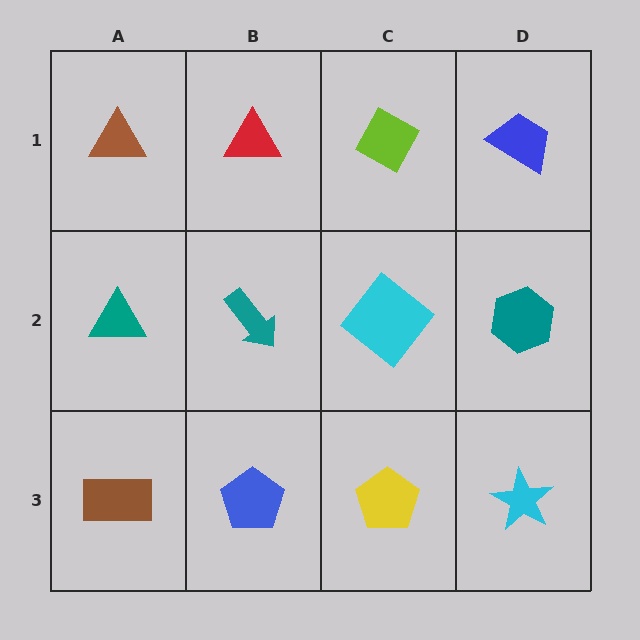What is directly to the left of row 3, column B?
A brown rectangle.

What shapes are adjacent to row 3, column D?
A teal hexagon (row 2, column D), a yellow pentagon (row 3, column C).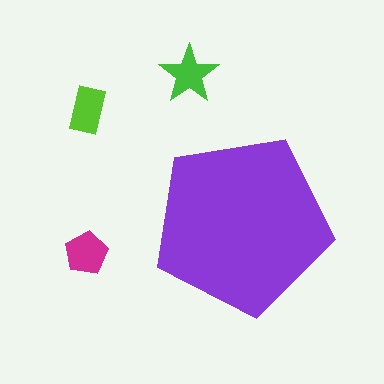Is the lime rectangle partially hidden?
No, the lime rectangle is fully visible.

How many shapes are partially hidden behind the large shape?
0 shapes are partially hidden.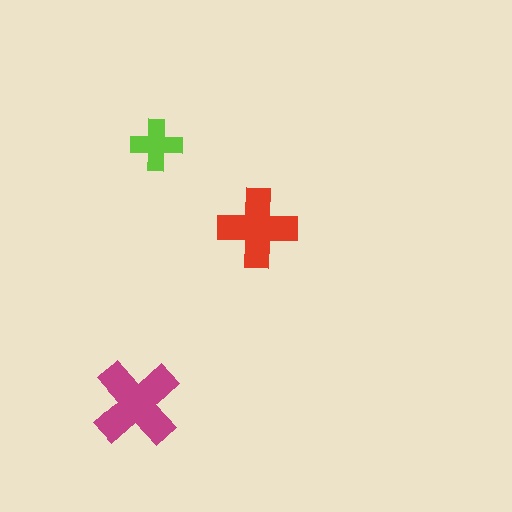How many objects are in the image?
There are 3 objects in the image.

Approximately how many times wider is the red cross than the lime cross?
About 1.5 times wider.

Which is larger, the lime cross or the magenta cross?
The magenta one.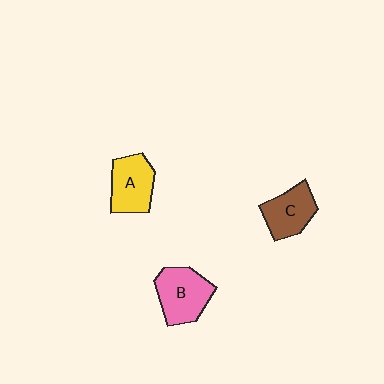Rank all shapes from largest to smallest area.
From largest to smallest: B (pink), A (yellow), C (brown).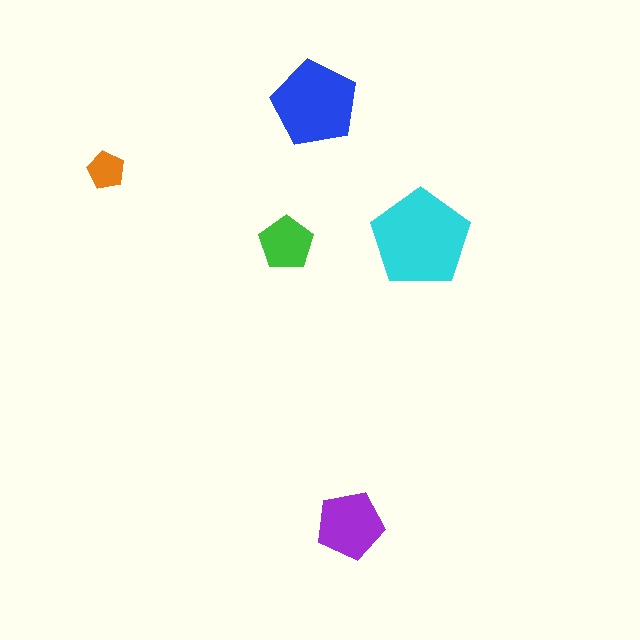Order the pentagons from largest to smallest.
the cyan one, the blue one, the purple one, the green one, the orange one.